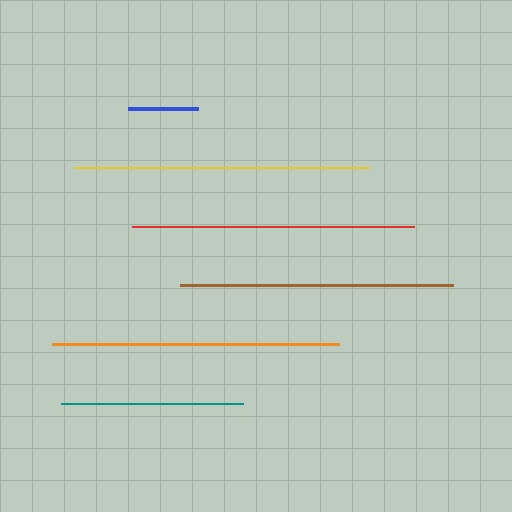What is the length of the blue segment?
The blue segment is approximately 70 pixels long.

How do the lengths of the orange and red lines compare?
The orange and red lines are approximately the same length.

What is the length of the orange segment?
The orange segment is approximately 287 pixels long.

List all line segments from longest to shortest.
From longest to shortest: yellow, orange, red, brown, teal, blue.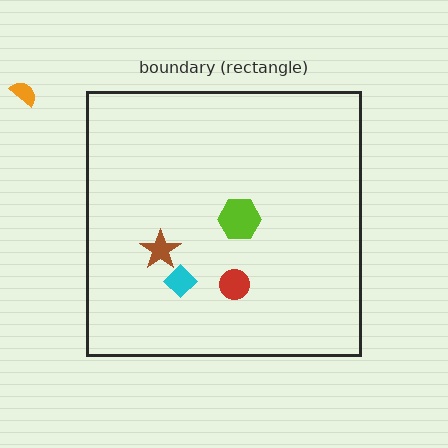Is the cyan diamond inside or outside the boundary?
Inside.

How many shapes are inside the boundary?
4 inside, 1 outside.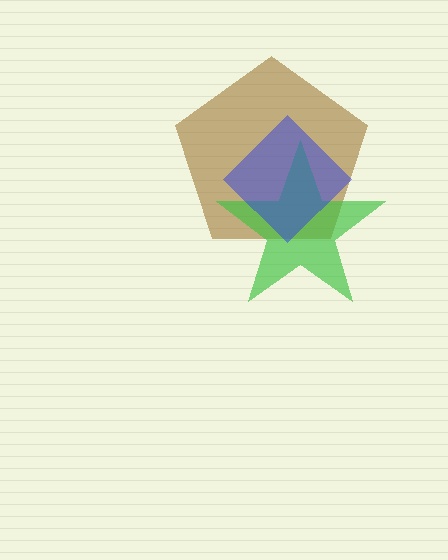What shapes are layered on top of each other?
The layered shapes are: a brown pentagon, a green star, a blue diamond.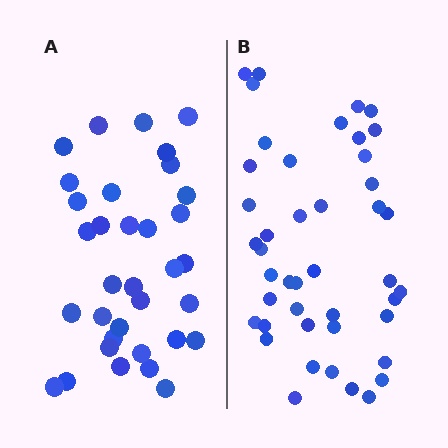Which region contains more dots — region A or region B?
Region B (the right region) has more dots.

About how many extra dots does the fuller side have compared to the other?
Region B has roughly 10 or so more dots than region A.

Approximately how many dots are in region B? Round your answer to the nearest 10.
About 40 dots. (The exact count is 44, which rounds to 40.)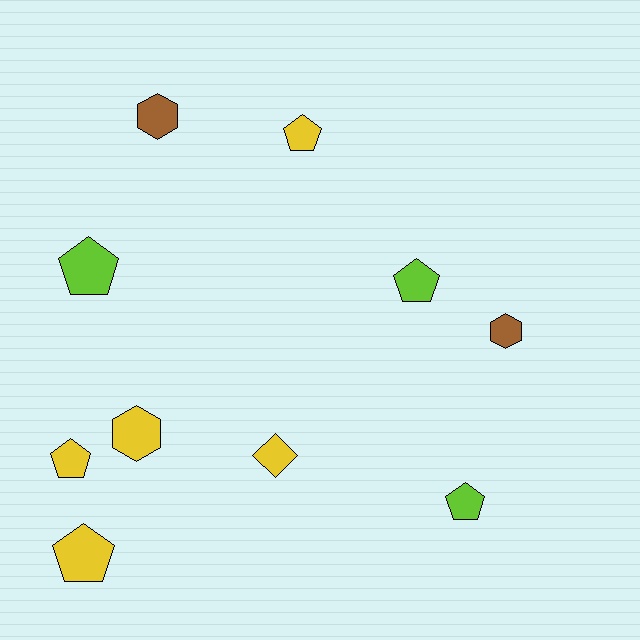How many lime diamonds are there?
There are no lime diamonds.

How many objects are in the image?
There are 10 objects.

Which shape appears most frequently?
Pentagon, with 6 objects.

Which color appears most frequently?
Yellow, with 5 objects.